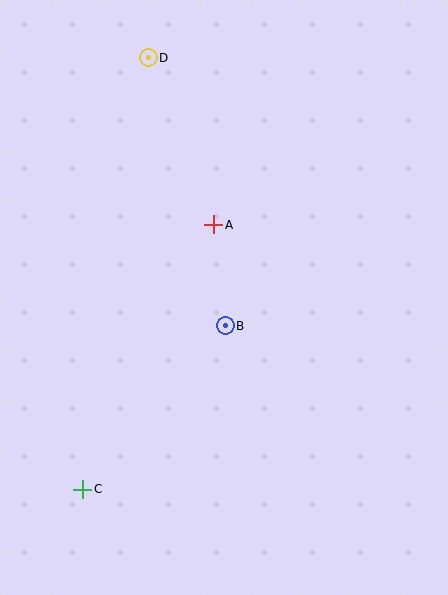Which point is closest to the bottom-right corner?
Point B is closest to the bottom-right corner.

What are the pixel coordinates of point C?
Point C is at (83, 489).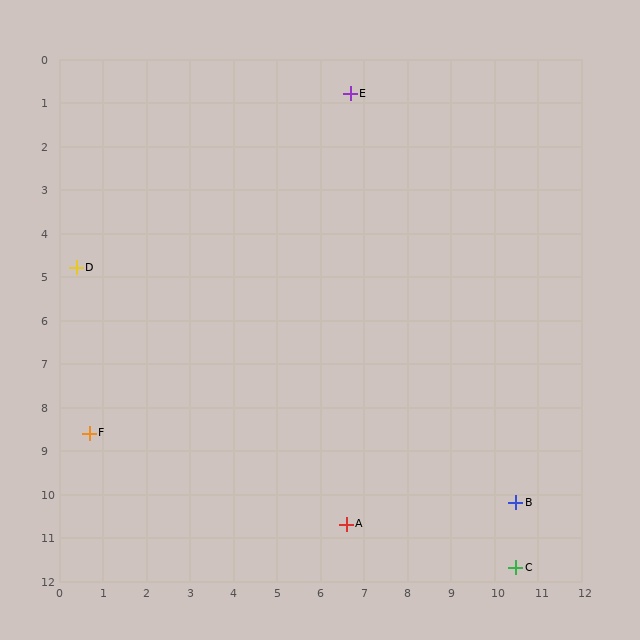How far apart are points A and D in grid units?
Points A and D are about 8.6 grid units apart.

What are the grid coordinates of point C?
Point C is at approximately (10.5, 11.7).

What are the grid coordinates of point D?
Point D is at approximately (0.4, 4.8).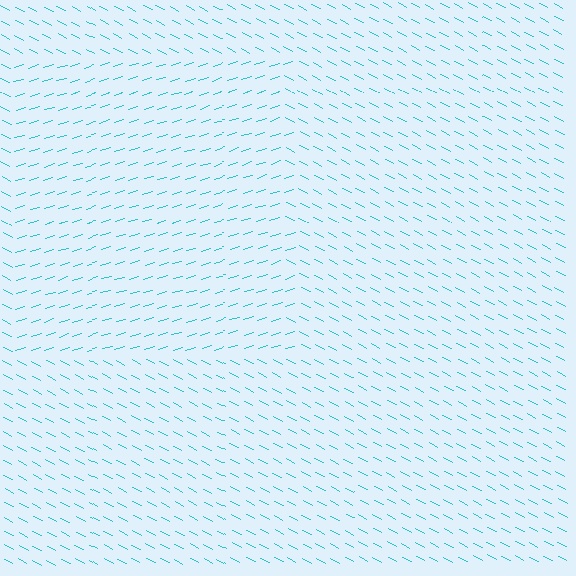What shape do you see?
I see a rectangle.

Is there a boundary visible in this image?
Yes, there is a texture boundary formed by a change in line orientation.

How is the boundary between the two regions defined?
The boundary is defined purely by a change in line orientation (approximately 45 degrees difference). All lines are the same color and thickness.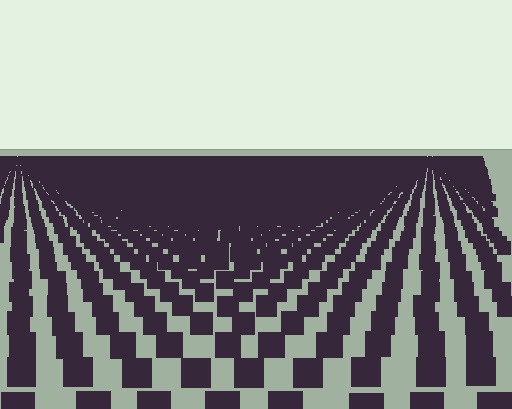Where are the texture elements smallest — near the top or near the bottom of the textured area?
Near the top.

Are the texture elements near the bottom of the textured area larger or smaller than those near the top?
Larger. Near the bottom, elements are closer to the viewer and appear at a bigger on-screen size.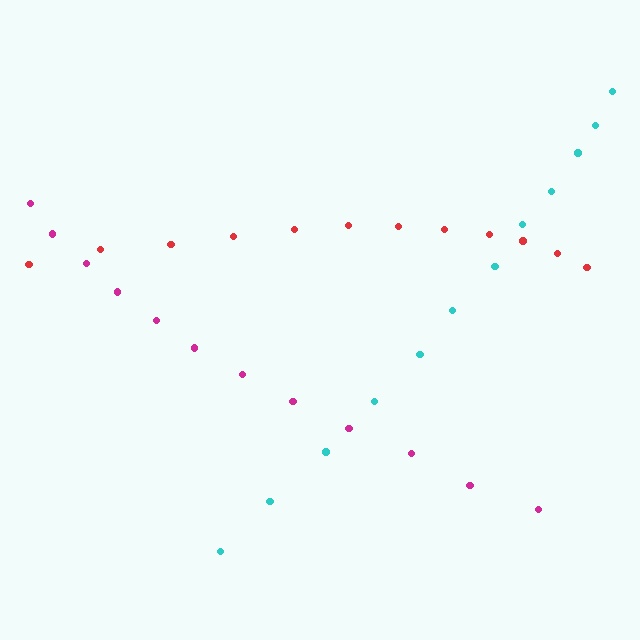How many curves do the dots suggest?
There are 3 distinct paths.